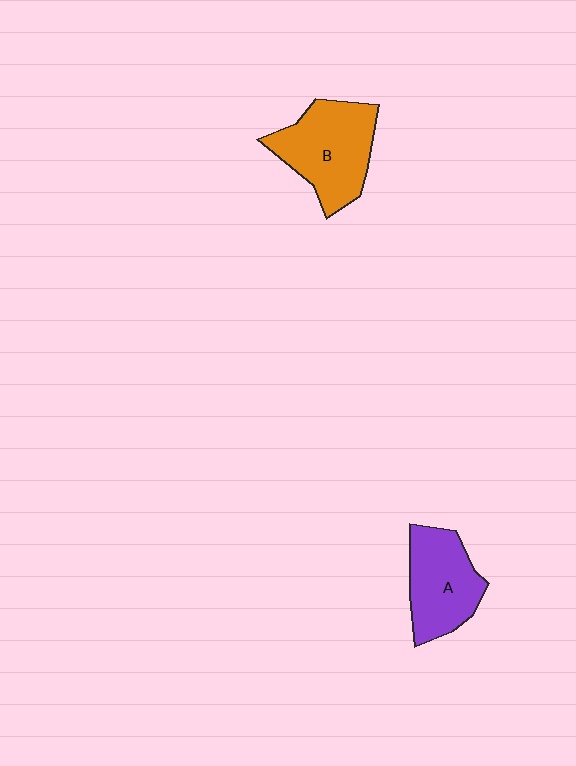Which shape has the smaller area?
Shape A (purple).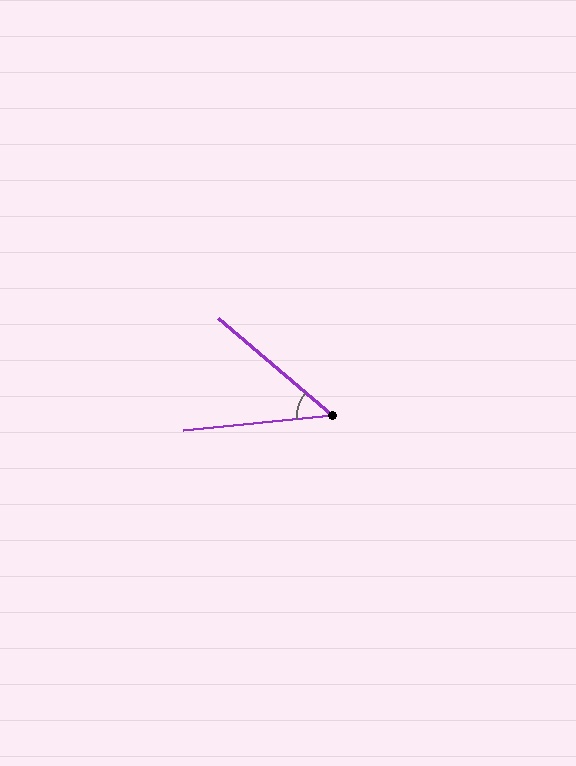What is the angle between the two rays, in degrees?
Approximately 46 degrees.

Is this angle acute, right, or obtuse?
It is acute.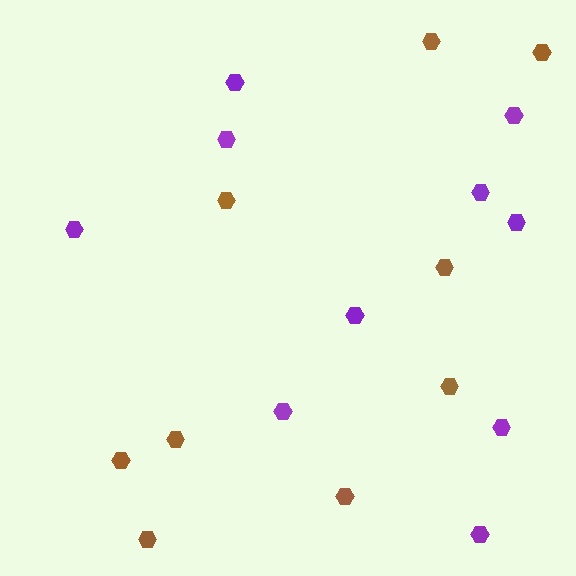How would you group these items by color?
There are 2 groups: one group of purple hexagons (10) and one group of brown hexagons (9).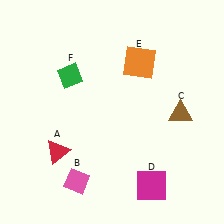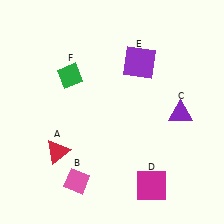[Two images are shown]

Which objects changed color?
C changed from brown to purple. E changed from orange to purple.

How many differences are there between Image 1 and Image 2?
There are 2 differences between the two images.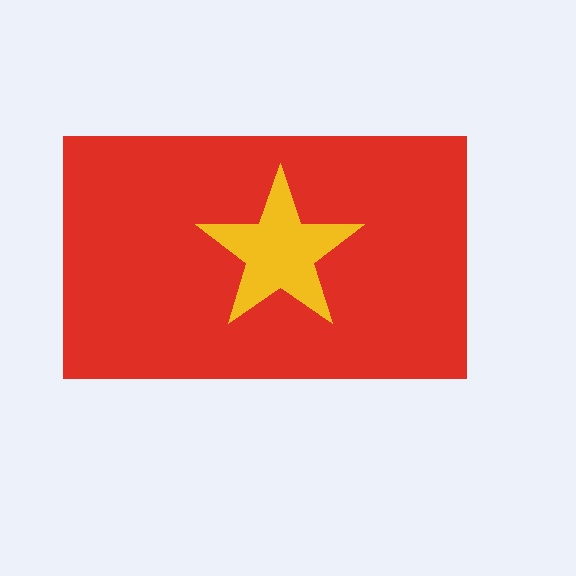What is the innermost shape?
The yellow star.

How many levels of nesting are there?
2.